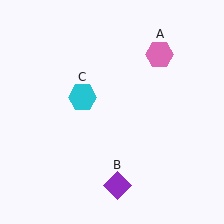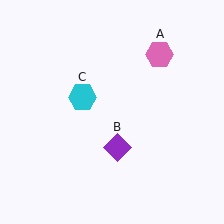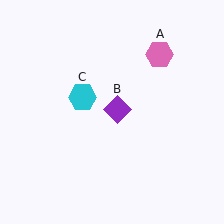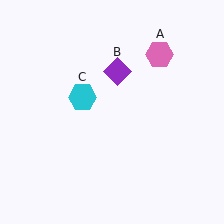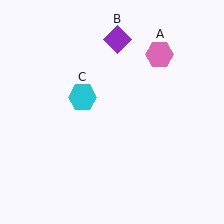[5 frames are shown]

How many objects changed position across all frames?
1 object changed position: purple diamond (object B).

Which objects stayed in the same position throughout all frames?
Pink hexagon (object A) and cyan hexagon (object C) remained stationary.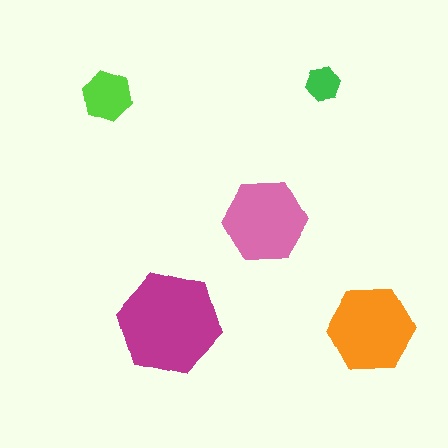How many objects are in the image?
There are 5 objects in the image.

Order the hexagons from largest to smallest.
the magenta one, the orange one, the pink one, the lime one, the green one.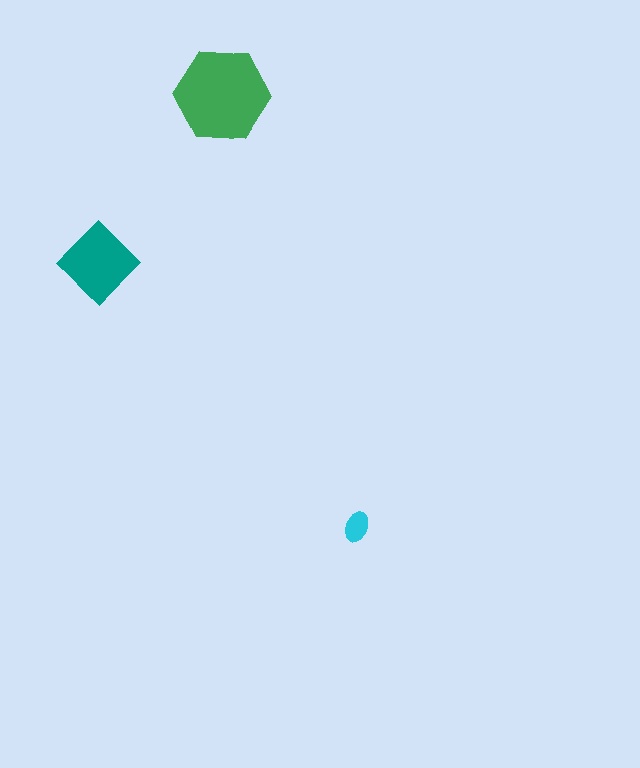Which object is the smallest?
The cyan ellipse.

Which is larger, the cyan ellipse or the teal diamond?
The teal diamond.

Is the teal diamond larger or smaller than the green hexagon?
Smaller.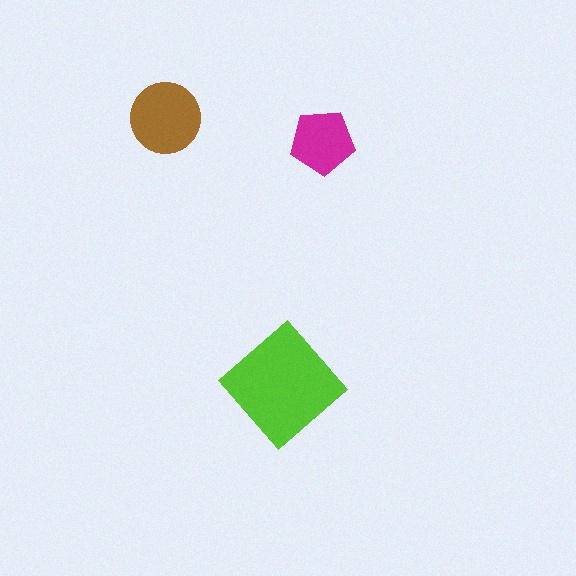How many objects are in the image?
There are 3 objects in the image.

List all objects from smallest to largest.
The magenta pentagon, the brown circle, the lime diamond.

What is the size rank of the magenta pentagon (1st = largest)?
3rd.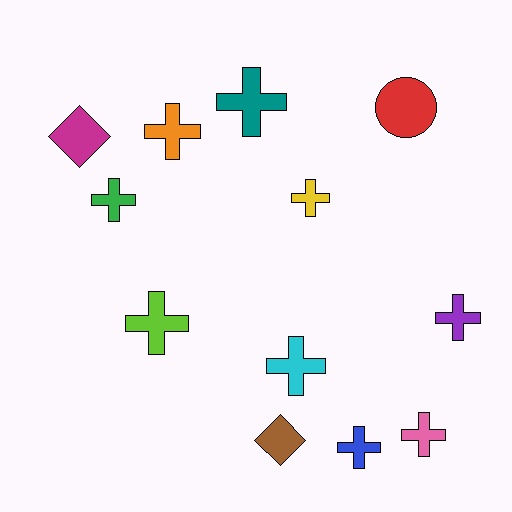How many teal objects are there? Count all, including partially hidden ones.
There is 1 teal object.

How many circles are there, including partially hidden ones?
There is 1 circle.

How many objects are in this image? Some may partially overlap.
There are 12 objects.